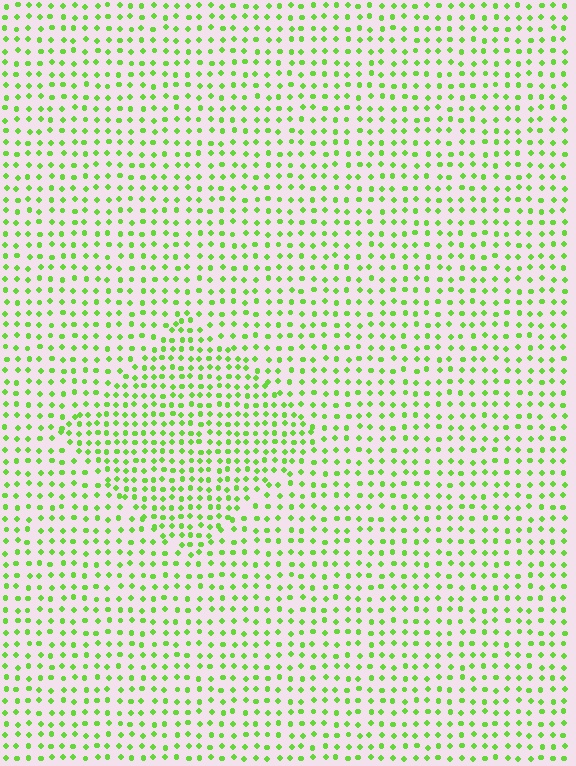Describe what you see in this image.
The image contains small lime elements arranged at two different densities. A diamond-shaped region is visible where the elements are more densely packed than the surrounding area.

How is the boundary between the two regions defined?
The boundary is defined by a change in element density (approximately 1.5x ratio). All elements are the same color, size, and shape.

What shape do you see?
I see a diamond.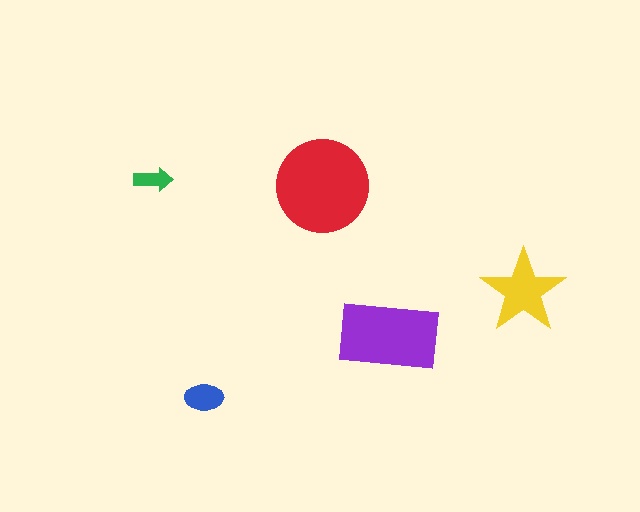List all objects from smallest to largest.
The green arrow, the blue ellipse, the yellow star, the purple rectangle, the red circle.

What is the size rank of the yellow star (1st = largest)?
3rd.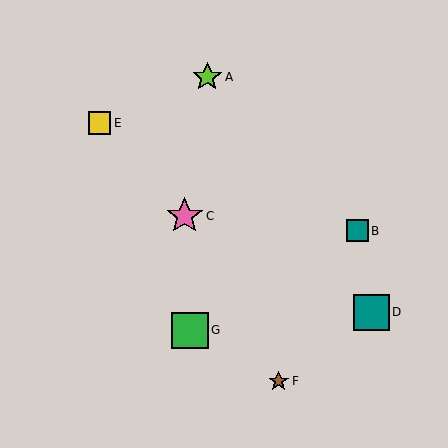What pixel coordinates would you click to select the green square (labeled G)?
Click at (190, 330) to select the green square G.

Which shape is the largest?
The pink star (labeled C) is the largest.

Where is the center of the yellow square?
The center of the yellow square is at (100, 123).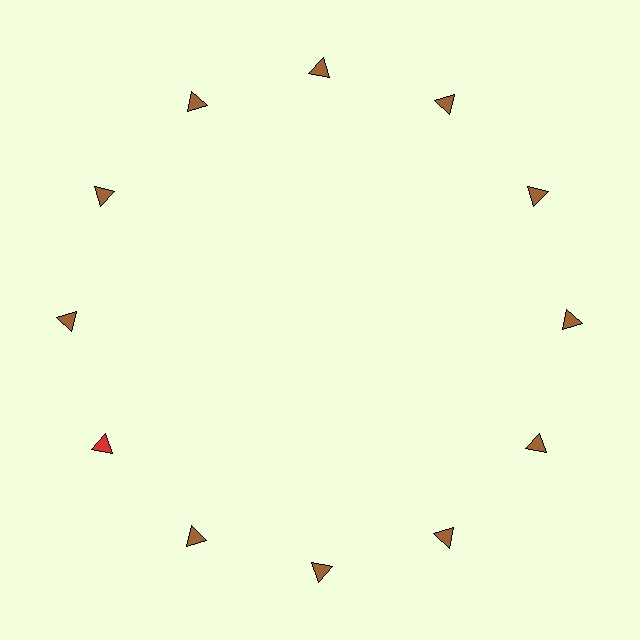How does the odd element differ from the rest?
It has a different color: red instead of brown.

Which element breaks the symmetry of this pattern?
The red triangle at roughly the 8 o'clock position breaks the symmetry. All other shapes are brown triangles.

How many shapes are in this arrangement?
There are 12 shapes arranged in a ring pattern.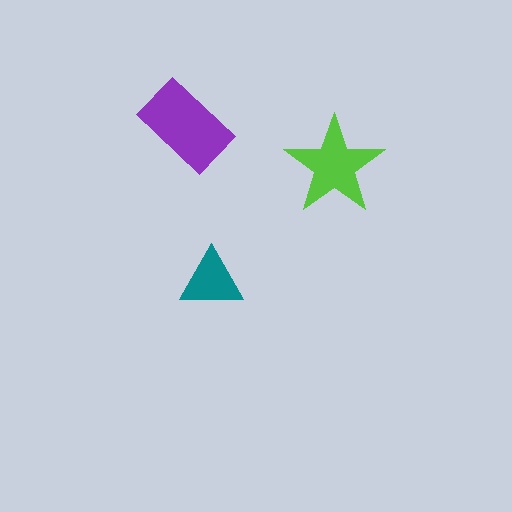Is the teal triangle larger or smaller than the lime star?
Smaller.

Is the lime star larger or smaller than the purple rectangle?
Smaller.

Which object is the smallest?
The teal triangle.